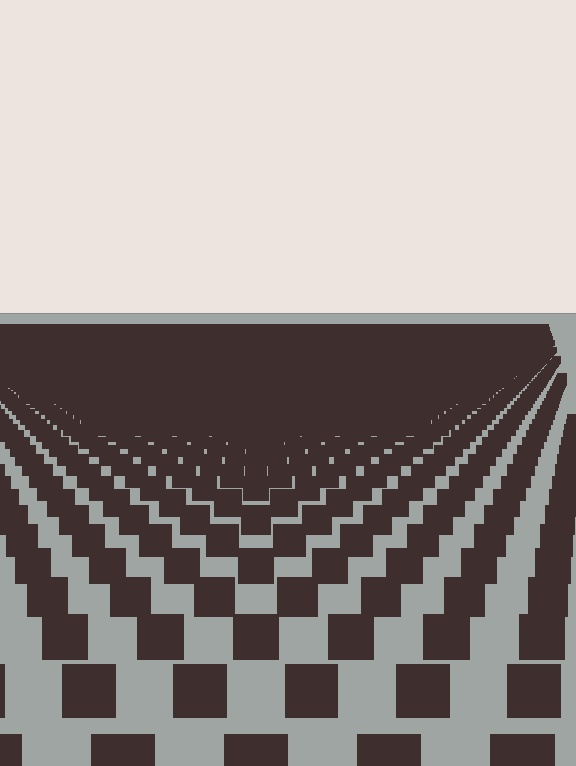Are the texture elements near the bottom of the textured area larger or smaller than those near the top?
Larger. Near the bottom, elements are closer to the viewer and appear at a bigger on-screen size.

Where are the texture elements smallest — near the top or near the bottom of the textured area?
Near the top.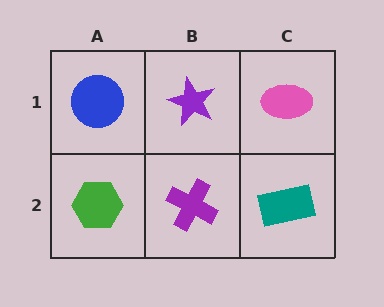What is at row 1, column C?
A pink ellipse.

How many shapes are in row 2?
3 shapes.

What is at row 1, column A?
A blue circle.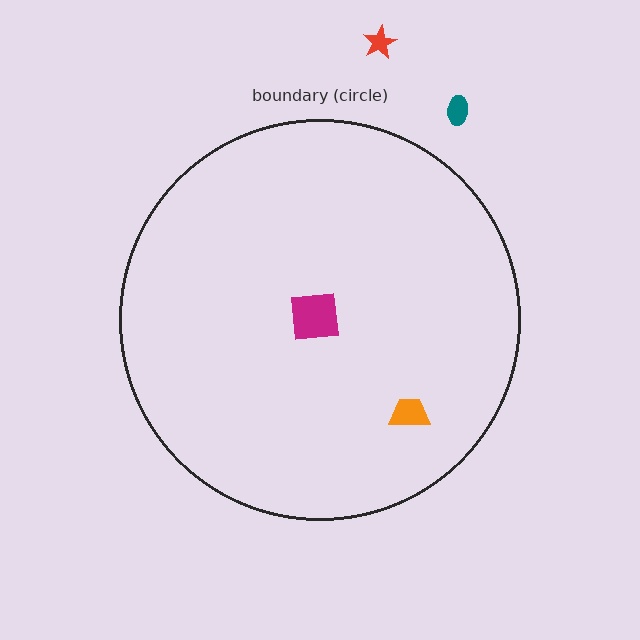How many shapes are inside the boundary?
2 inside, 2 outside.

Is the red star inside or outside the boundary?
Outside.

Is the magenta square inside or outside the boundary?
Inside.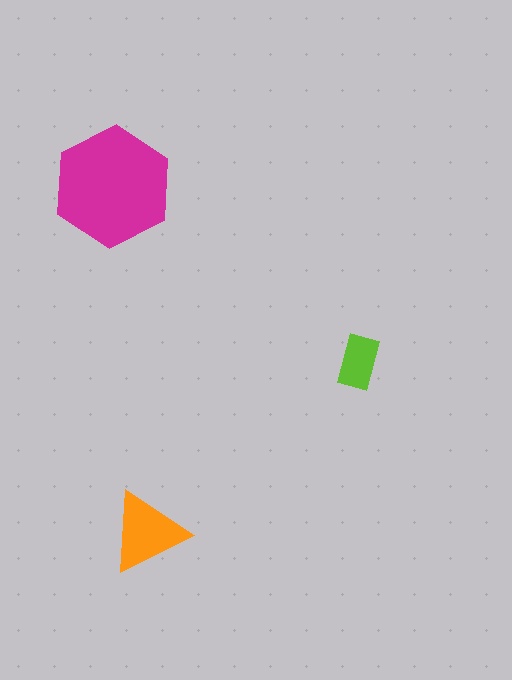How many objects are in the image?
There are 3 objects in the image.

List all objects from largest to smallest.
The magenta hexagon, the orange triangle, the lime rectangle.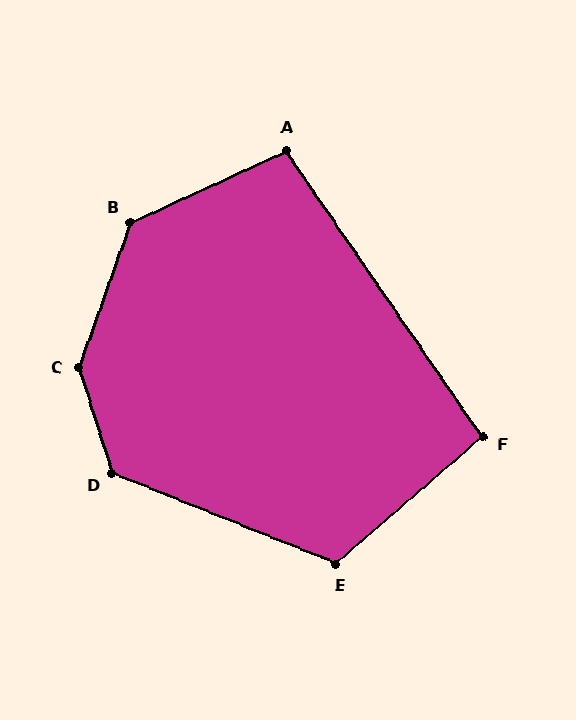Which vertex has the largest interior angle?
C, at approximately 143 degrees.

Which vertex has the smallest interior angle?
F, at approximately 96 degrees.